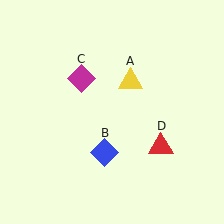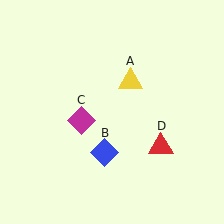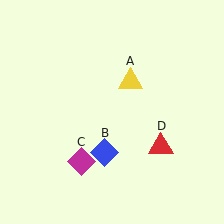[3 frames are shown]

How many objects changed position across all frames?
1 object changed position: magenta diamond (object C).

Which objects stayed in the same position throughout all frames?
Yellow triangle (object A) and blue diamond (object B) and red triangle (object D) remained stationary.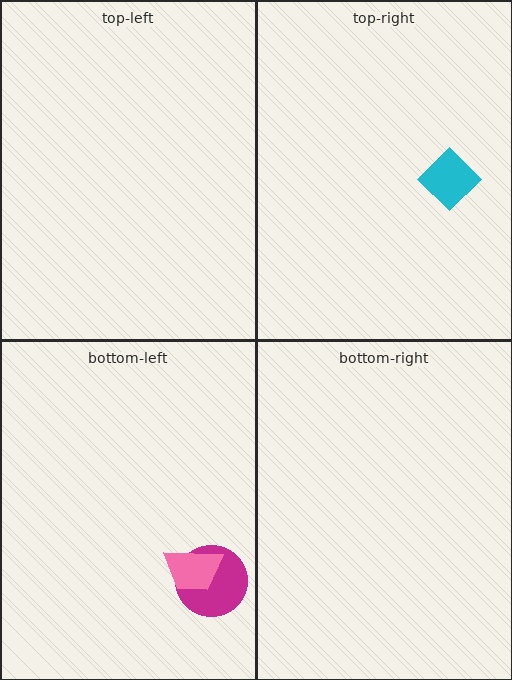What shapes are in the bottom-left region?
The magenta circle, the pink trapezoid.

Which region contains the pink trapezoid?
The bottom-left region.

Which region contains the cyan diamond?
The top-right region.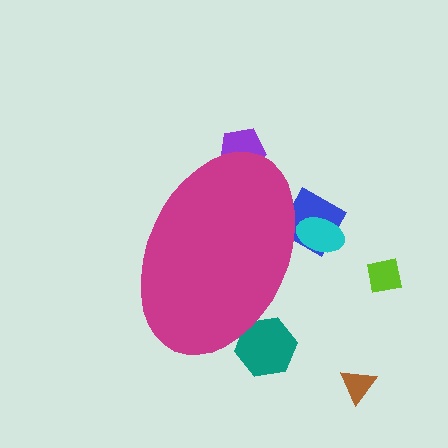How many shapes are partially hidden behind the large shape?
4 shapes are partially hidden.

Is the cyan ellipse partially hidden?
Yes, the cyan ellipse is partially hidden behind the magenta ellipse.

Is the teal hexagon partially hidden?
Yes, the teal hexagon is partially hidden behind the magenta ellipse.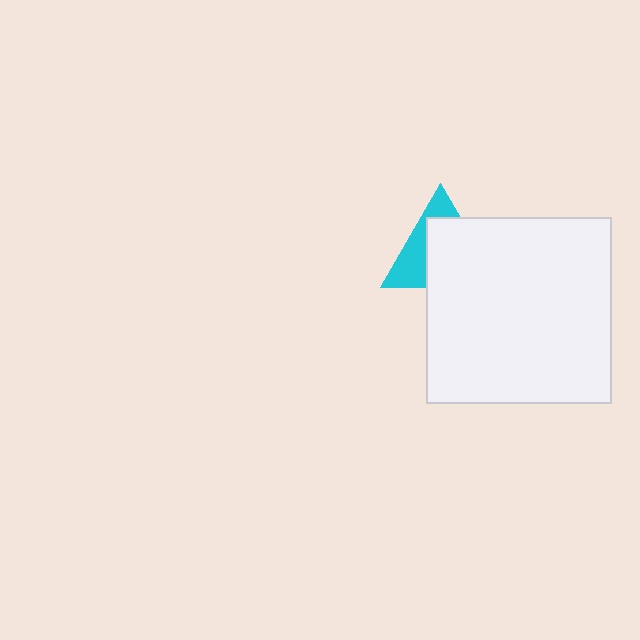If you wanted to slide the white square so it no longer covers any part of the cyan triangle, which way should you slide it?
Slide it toward the lower-right — that is the most direct way to separate the two shapes.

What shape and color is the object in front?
The object in front is a white square.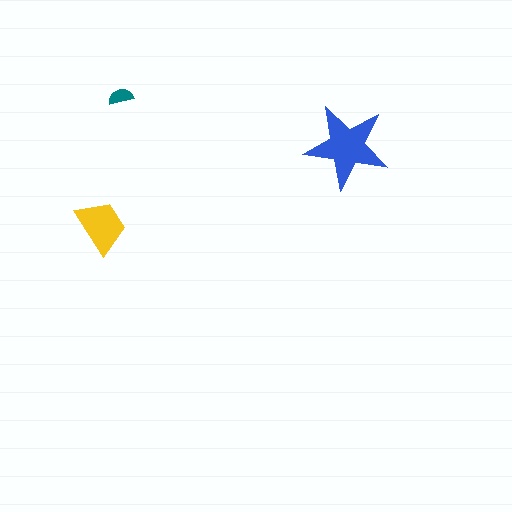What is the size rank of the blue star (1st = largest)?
1st.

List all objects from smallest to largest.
The teal semicircle, the yellow trapezoid, the blue star.